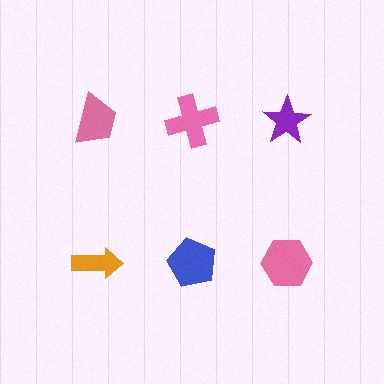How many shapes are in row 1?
3 shapes.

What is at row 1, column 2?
A pink cross.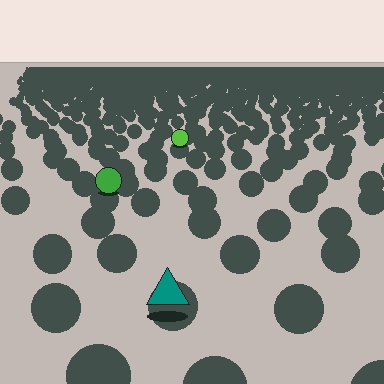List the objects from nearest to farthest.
From nearest to farthest: the teal triangle, the green circle, the lime circle.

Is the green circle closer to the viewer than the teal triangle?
No. The teal triangle is closer — you can tell from the texture gradient: the ground texture is coarser near it.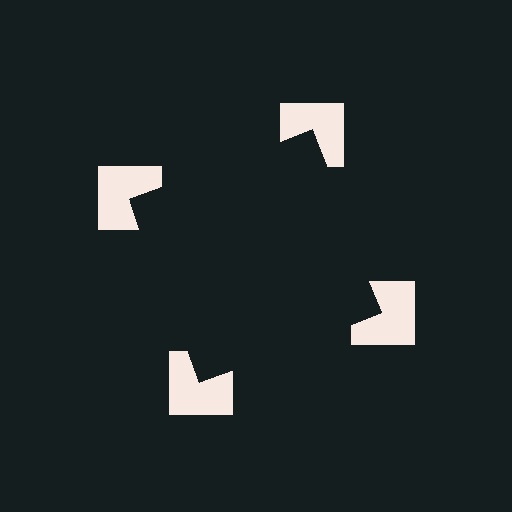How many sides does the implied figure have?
4 sides.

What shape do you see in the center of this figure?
An illusory square — its edges are inferred from the aligned wedge cuts in the notched squares, not physically drawn.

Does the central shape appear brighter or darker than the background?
It typically appears slightly darker than the background, even though no actual brightness change is drawn.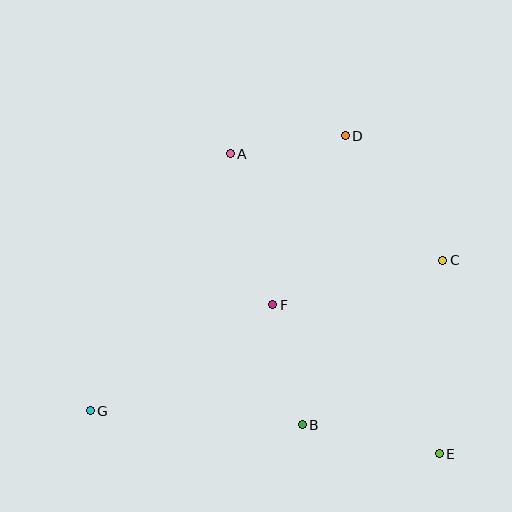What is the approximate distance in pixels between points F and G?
The distance between F and G is approximately 211 pixels.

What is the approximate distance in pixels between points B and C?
The distance between B and C is approximately 217 pixels.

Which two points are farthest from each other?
Points C and G are farthest from each other.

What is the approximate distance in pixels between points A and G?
The distance between A and G is approximately 293 pixels.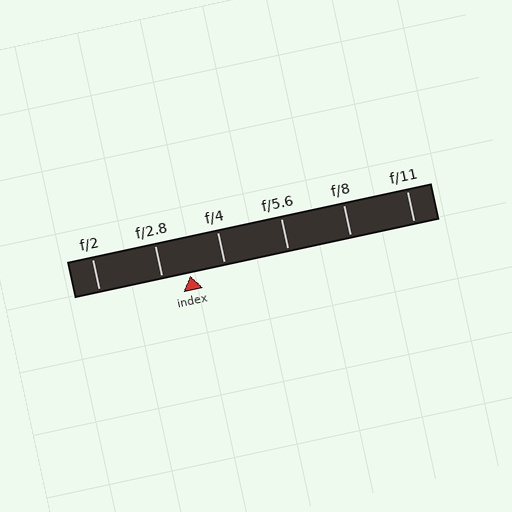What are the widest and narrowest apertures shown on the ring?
The widest aperture shown is f/2 and the narrowest is f/11.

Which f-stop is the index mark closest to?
The index mark is closest to f/2.8.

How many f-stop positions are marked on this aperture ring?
There are 6 f-stop positions marked.